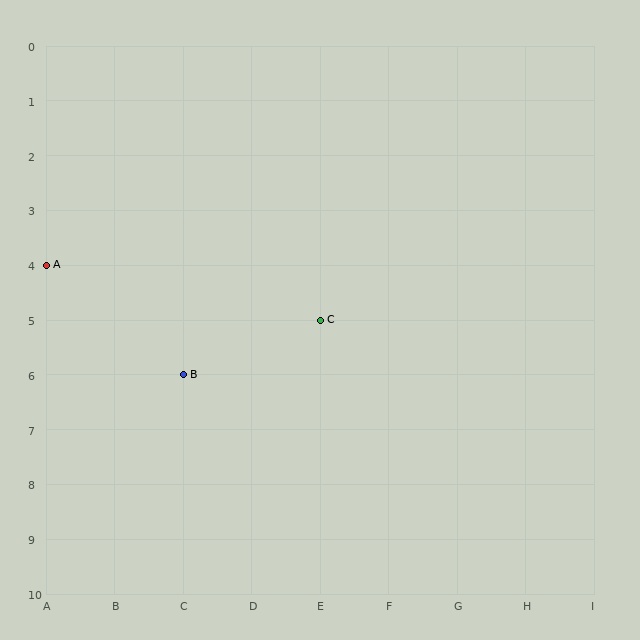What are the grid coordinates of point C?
Point C is at grid coordinates (E, 5).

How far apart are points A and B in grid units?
Points A and B are 2 columns and 2 rows apart (about 2.8 grid units diagonally).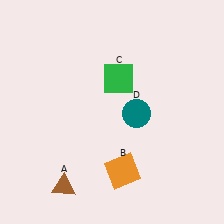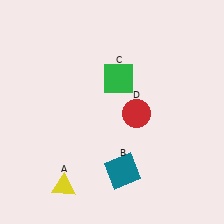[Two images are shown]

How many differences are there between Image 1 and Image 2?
There are 3 differences between the two images.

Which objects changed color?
A changed from brown to yellow. B changed from orange to teal. D changed from teal to red.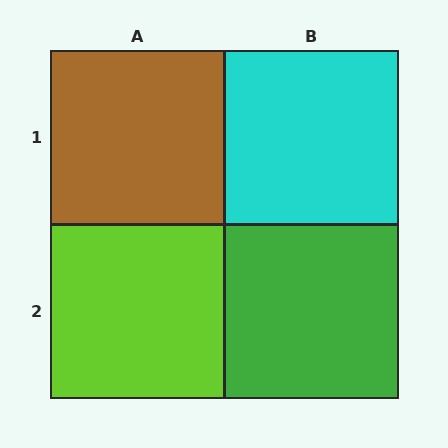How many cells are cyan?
1 cell is cyan.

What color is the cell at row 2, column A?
Lime.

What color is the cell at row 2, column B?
Green.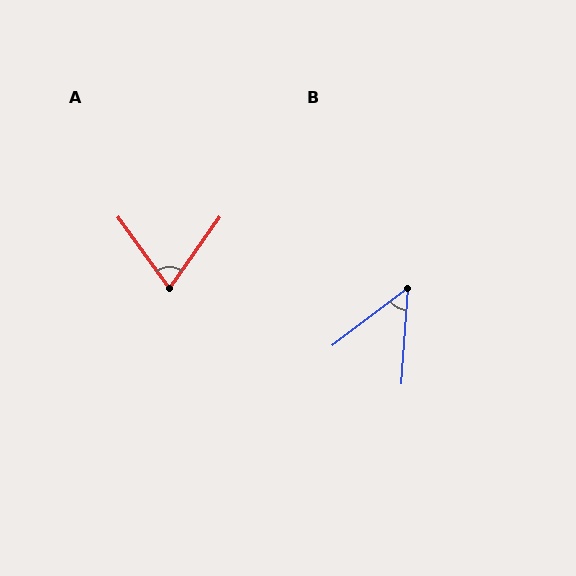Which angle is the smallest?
B, at approximately 49 degrees.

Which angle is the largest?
A, at approximately 71 degrees.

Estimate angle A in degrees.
Approximately 71 degrees.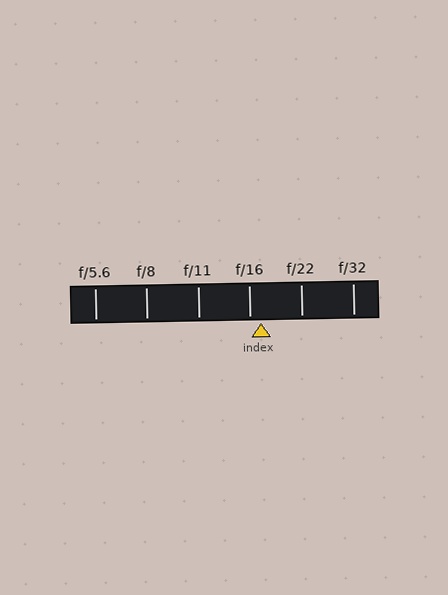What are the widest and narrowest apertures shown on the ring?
The widest aperture shown is f/5.6 and the narrowest is f/32.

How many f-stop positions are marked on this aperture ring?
There are 6 f-stop positions marked.